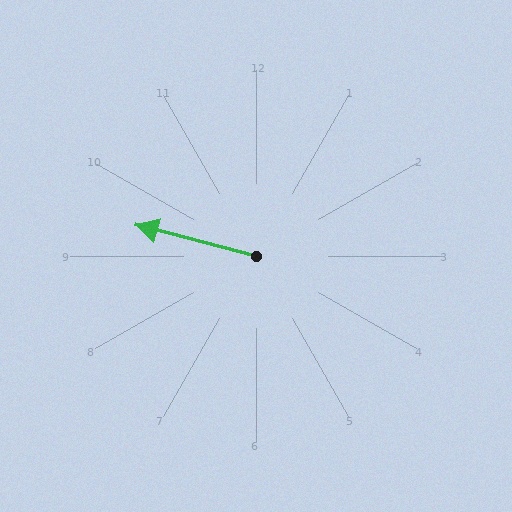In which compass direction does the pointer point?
West.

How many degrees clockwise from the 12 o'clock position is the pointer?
Approximately 284 degrees.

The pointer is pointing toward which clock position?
Roughly 9 o'clock.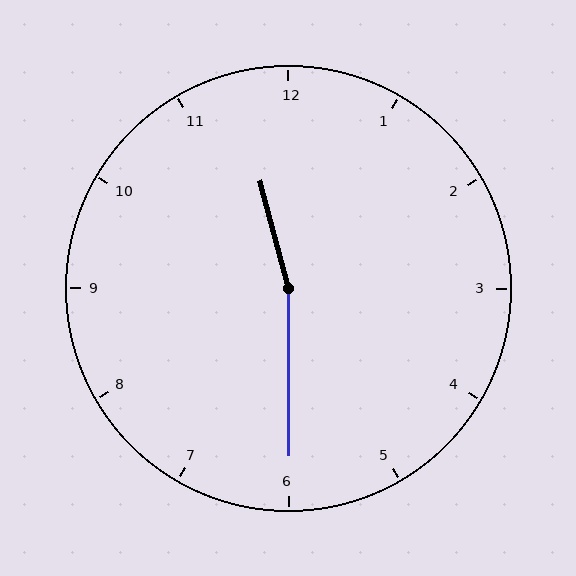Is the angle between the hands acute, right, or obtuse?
It is obtuse.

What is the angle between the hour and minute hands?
Approximately 165 degrees.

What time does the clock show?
11:30.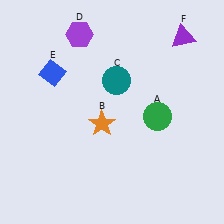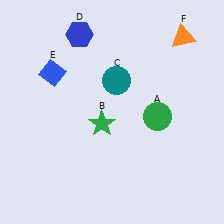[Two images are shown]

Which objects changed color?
B changed from orange to green. D changed from purple to blue. F changed from purple to orange.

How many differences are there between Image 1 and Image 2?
There are 3 differences between the two images.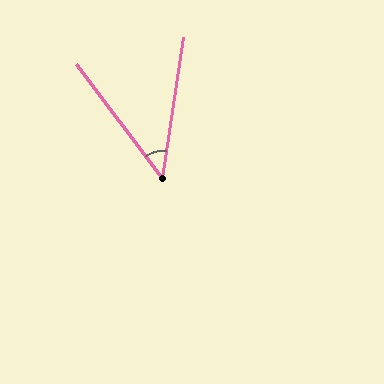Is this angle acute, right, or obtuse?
It is acute.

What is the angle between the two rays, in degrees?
Approximately 46 degrees.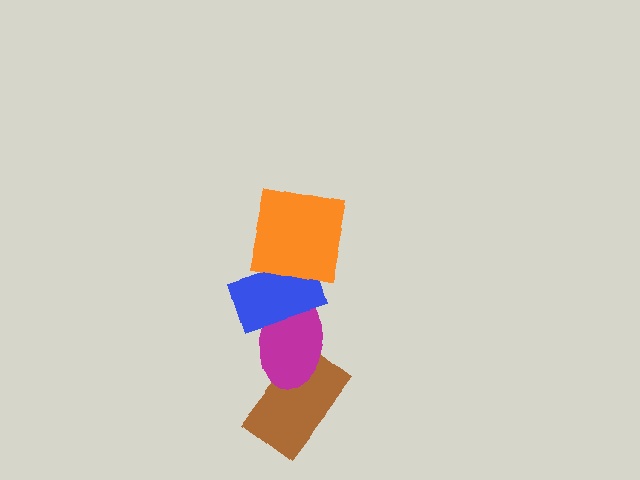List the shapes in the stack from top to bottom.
From top to bottom: the orange square, the blue rectangle, the magenta ellipse, the brown rectangle.